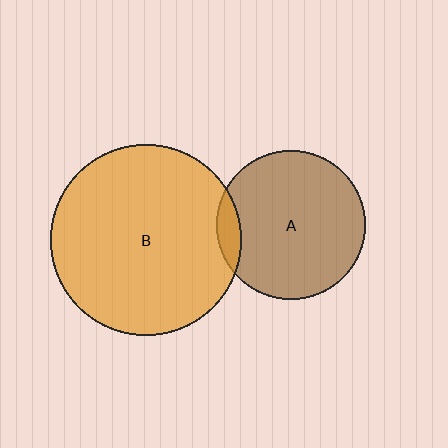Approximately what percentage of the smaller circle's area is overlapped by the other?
Approximately 10%.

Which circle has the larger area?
Circle B (orange).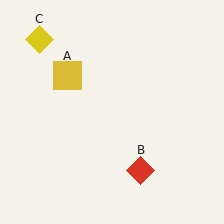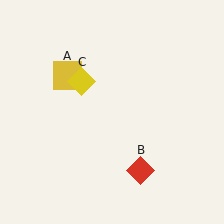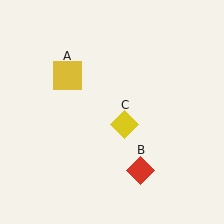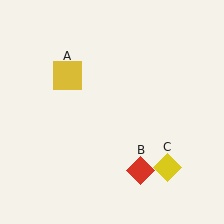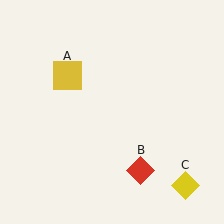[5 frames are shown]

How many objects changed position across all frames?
1 object changed position: yellow diamond (object C).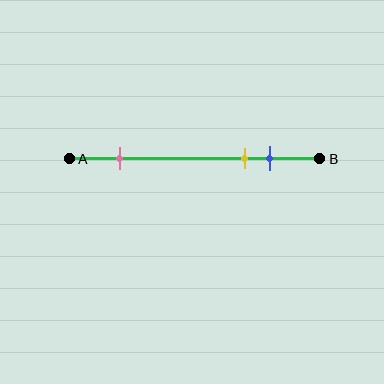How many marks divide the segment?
There are 3 marks dividing the segment.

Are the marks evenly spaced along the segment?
No, the marks are not evenly spaced.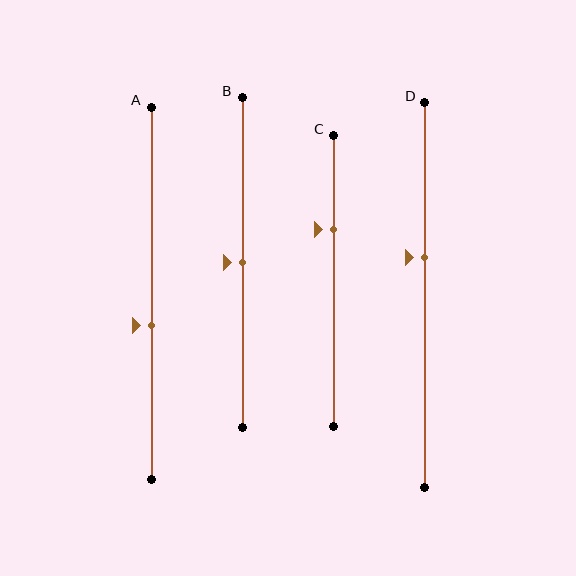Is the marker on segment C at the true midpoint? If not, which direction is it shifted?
No, the marker on segment C is shifted upward by about 18% of the segment length.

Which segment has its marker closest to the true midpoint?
Segment B has its marker closest to the true midpoint.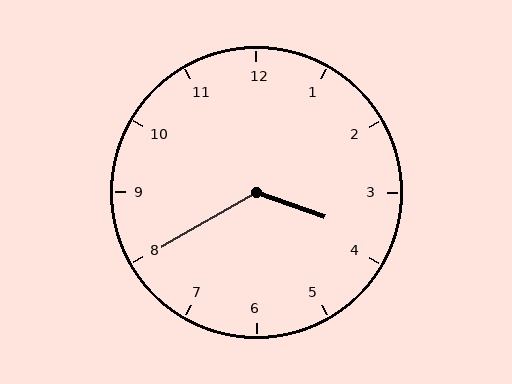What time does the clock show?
3:40.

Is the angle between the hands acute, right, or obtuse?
It is obtuse.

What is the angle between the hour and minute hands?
Approximately 130 degrees.